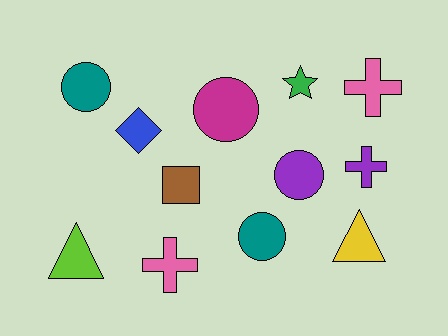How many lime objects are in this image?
There is 1 lime object.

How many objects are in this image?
There are 12 objects.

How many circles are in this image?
There are 4 circles.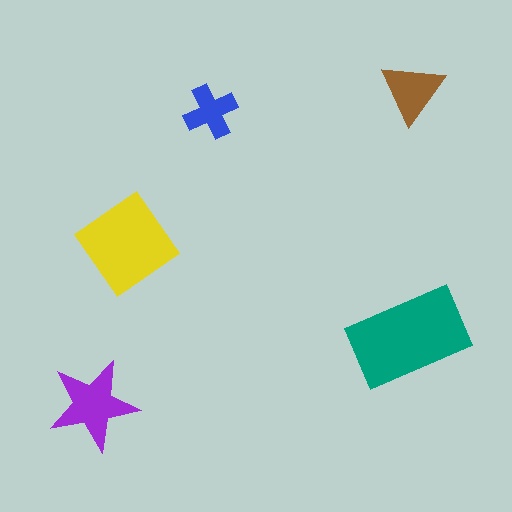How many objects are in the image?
There are 5 objects in the image.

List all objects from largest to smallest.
The teal rectangle, the yellow diamond, the purple star, the brown triangle, the blue cross.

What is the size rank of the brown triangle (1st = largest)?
4th.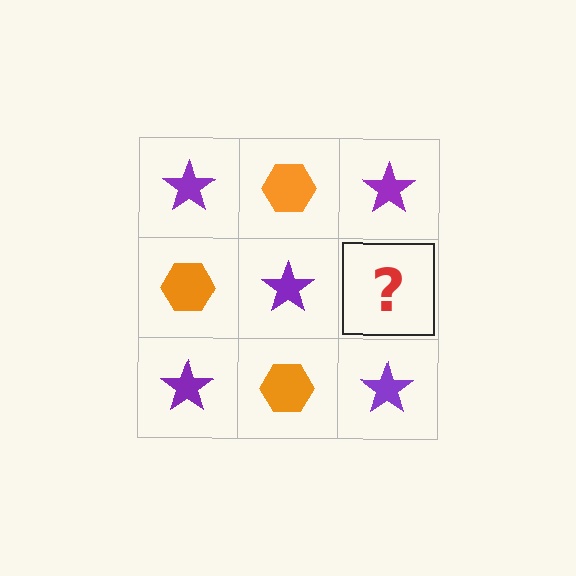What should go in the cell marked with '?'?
The missing cell should contain an orange hexagon.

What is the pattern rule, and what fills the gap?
The rule is that it alternates purple star and orange hexagon in a checkerboard pattern. The gap should be filled with an orange hexagon.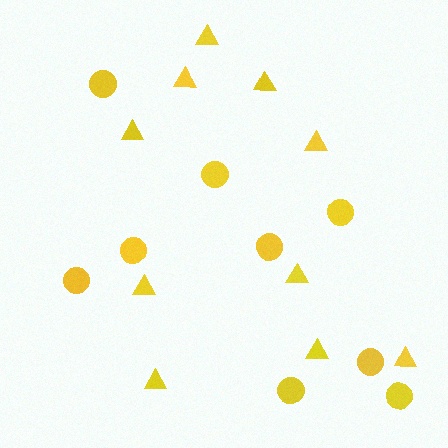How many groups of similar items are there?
There are 2 groups: one group of circles (9) and one group of triangles (10).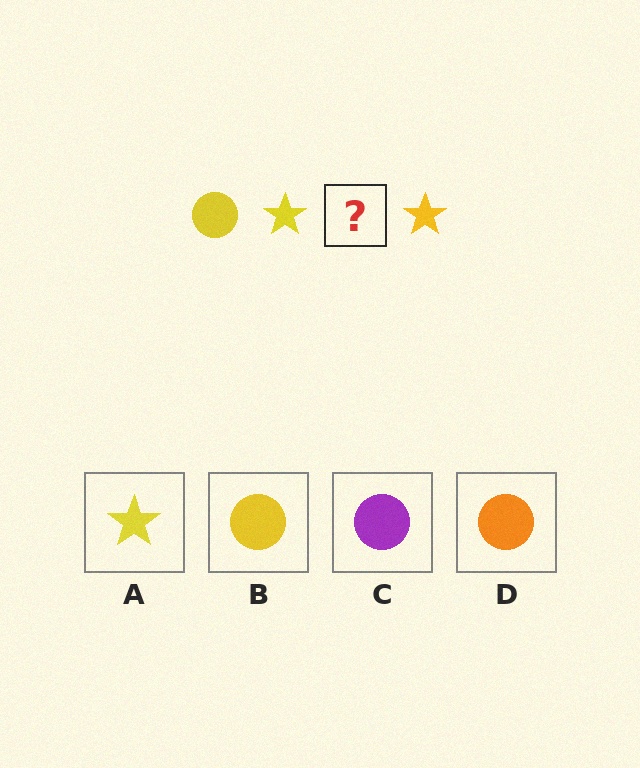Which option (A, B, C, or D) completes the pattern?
B.